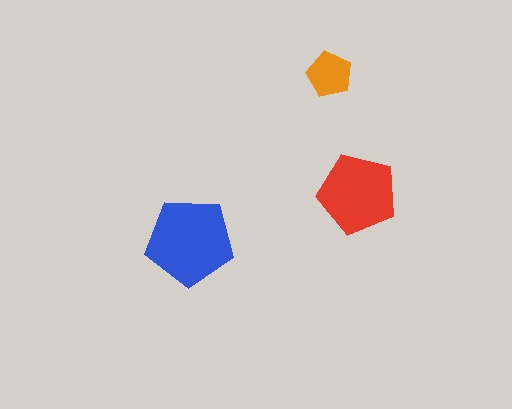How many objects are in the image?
There are 3 objects in the image.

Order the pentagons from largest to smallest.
the blue one, the red one, the orange one.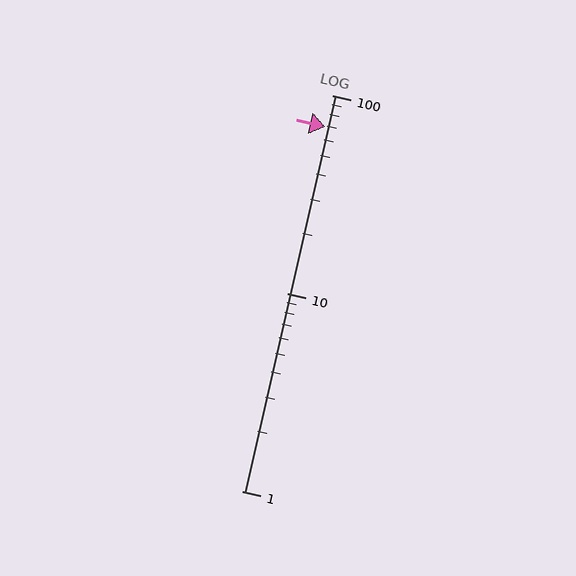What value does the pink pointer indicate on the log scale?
The pointer indicates approximately 69.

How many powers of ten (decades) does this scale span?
The scale spans 2 decades, from 1 to 100.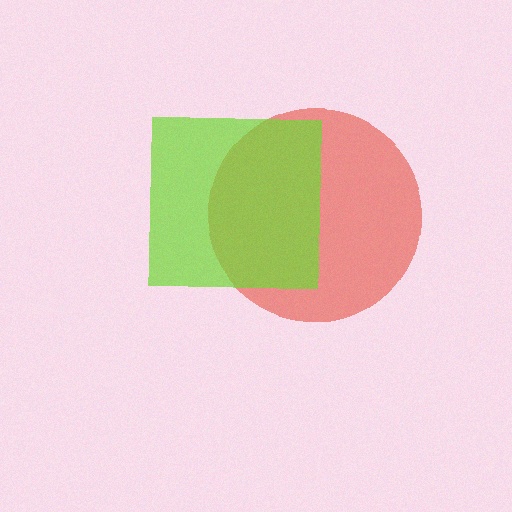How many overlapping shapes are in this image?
There are 2 overlapping shapes in the image.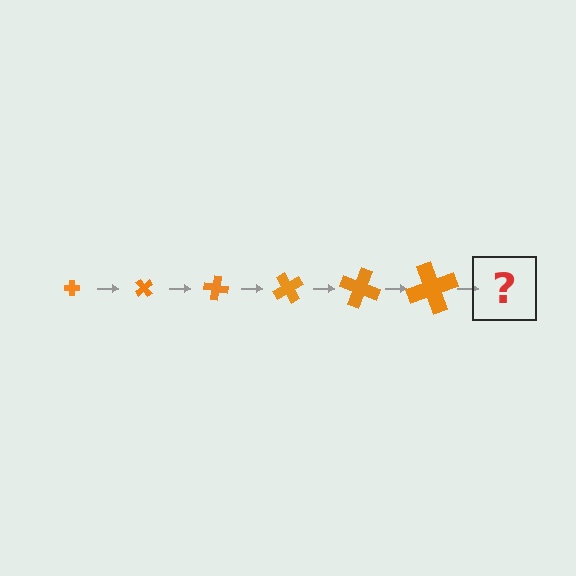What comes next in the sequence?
The next element should be a cross, larger than the previous one and rotated 300 degrees from the start.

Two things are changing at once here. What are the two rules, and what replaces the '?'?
The two rules are that the cross grows larger each step and it rotates 50 degrees each step. The '?' should be a cross, larger than the previous one and rotated 300 degrees from the start.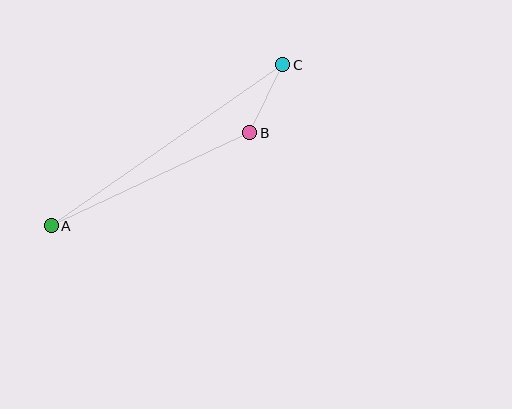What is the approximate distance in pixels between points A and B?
The distance between A and B is approximately 219 pixels.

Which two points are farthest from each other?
Points A and C are farthest from each other.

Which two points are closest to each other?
Points B and C are closest to each other.